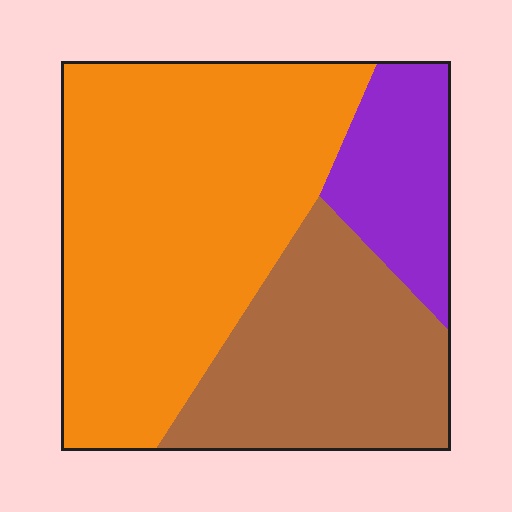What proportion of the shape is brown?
Brown covers about 30% of the shape.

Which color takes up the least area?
Purple, at roughly 15%.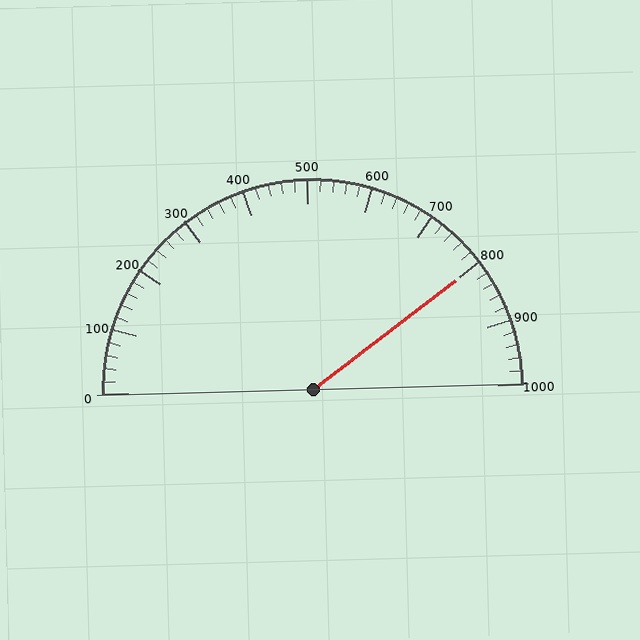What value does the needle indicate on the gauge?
The needle indicates approximately 800.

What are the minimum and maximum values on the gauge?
The gauge ranges from 0 to 1000.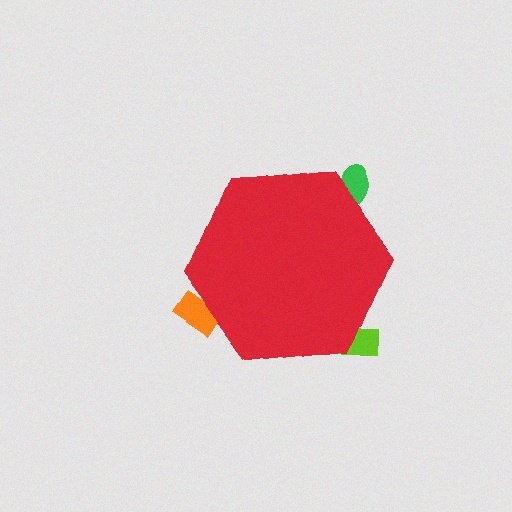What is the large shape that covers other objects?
A red hexagon.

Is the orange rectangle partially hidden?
Yes, the orange rectangle is partially hidden behind the red hexagon.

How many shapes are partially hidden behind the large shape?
3 shapes are partially hidden.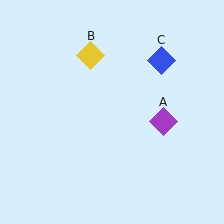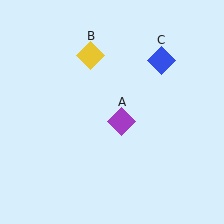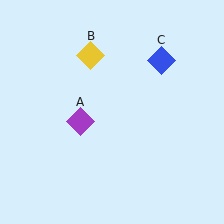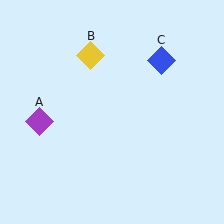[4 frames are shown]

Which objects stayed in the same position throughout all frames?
Yellow diamond (object B) and blue diamond (object C) remained stationary.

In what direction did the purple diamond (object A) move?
The purple diamond (object A) moved left.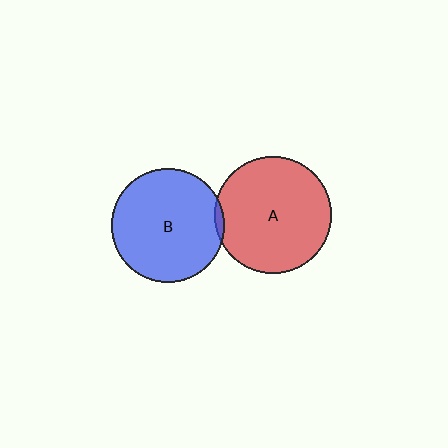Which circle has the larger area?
Circle A (red).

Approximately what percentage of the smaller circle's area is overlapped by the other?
Approximately 5%.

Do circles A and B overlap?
Yes.